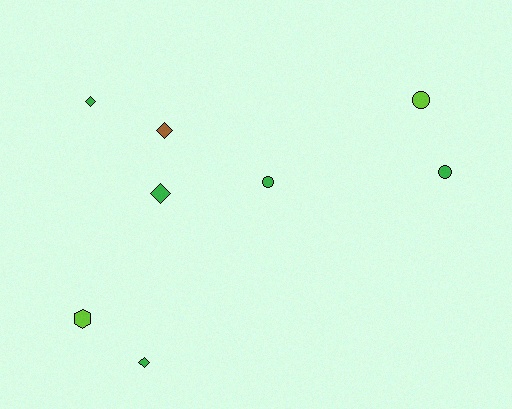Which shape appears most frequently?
Diamond, with 4 objects.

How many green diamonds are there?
There are 3 green diamonds.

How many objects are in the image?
There are 8 objects.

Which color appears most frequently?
Green, with 5 objects.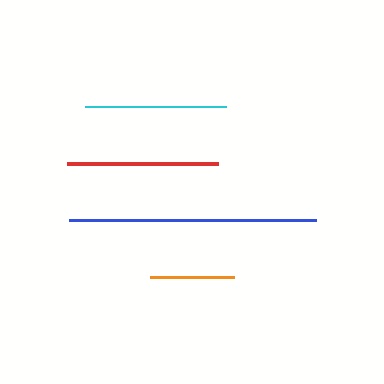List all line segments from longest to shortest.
From longest to shortest: blue, red, cyan, orange.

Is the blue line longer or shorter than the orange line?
The blue line is longer than the orange line.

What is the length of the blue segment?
The blue segment is approximately 247 pixels long.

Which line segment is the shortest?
The orange line is the shortest at approximately 84 pixels.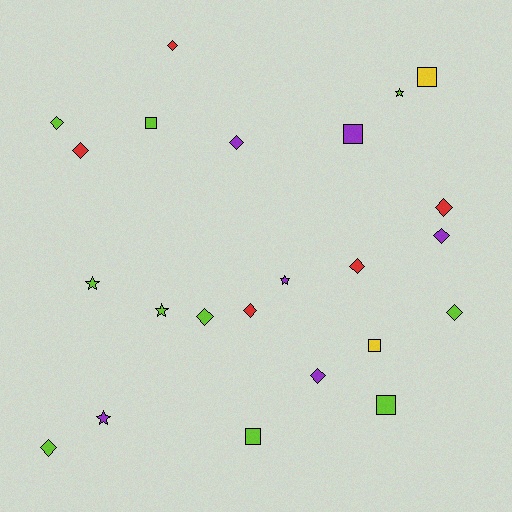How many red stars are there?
There are no red stars.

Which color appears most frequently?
Lime, with 10 objects.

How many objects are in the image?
There are 23 objects.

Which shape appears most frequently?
Diamond, with 12 objects.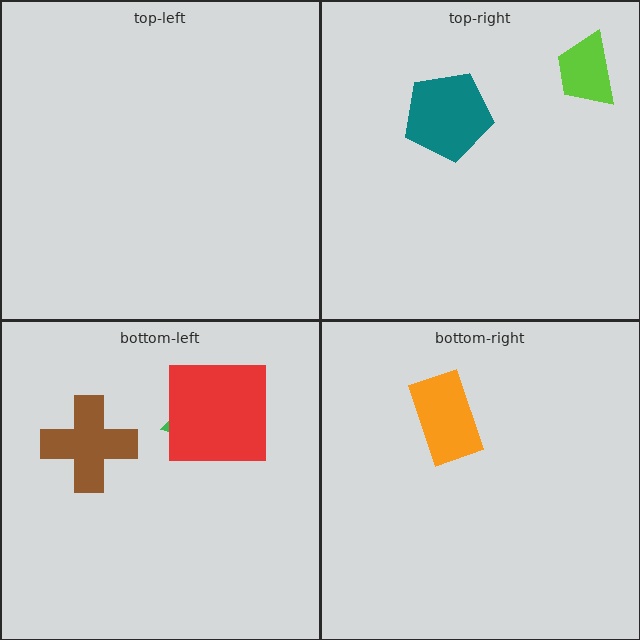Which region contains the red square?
The bottom-left region.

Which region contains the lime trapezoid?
The top-right region.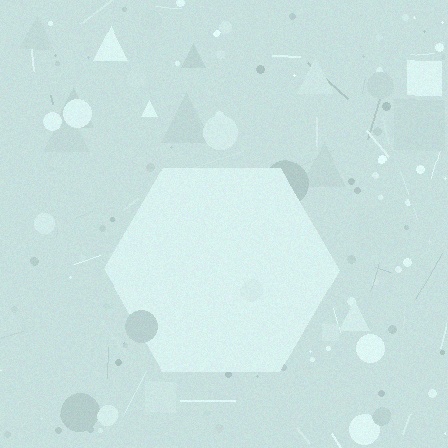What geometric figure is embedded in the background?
A hexagon is embedded in the background.